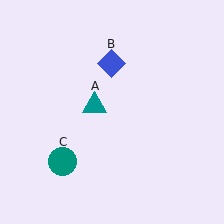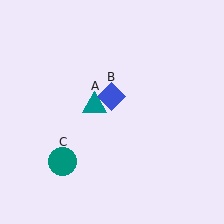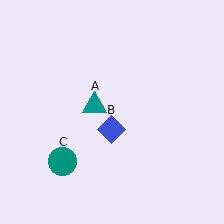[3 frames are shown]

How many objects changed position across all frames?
1 object changed position: blue diamond (object B).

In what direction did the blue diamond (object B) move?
The blue diamond (object B) moved down.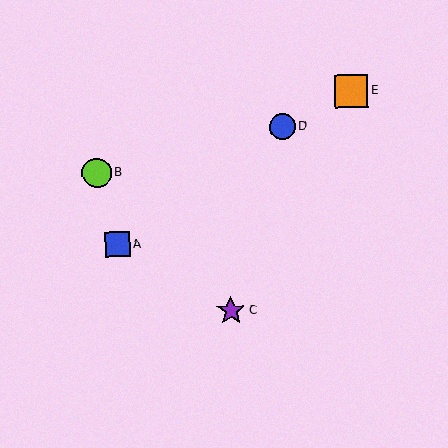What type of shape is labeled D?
Shape D is a blue circle.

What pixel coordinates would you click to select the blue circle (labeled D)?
Click at (282, 126) to select the blue circle D.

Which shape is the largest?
The orange square (labeled E) is the largest.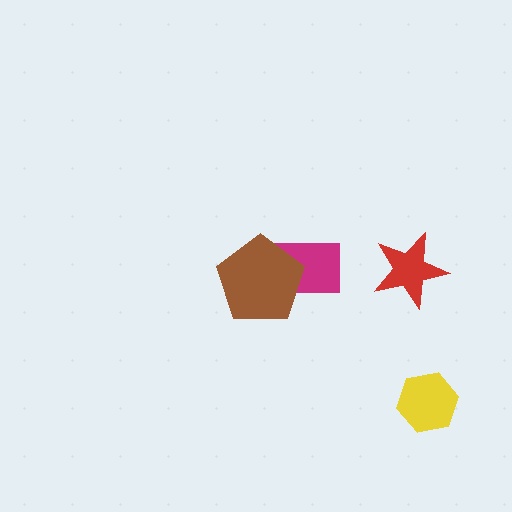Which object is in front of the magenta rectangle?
The brown pentagon is in front of the magenta rectangle.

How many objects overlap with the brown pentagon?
1 object overlaps with the brown pentagon.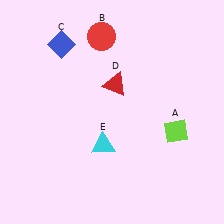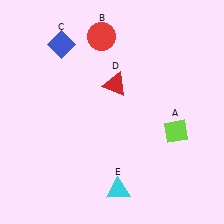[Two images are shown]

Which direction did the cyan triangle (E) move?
The cyan triangle (E) moved down.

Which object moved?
The cyan triangle (E) moved down.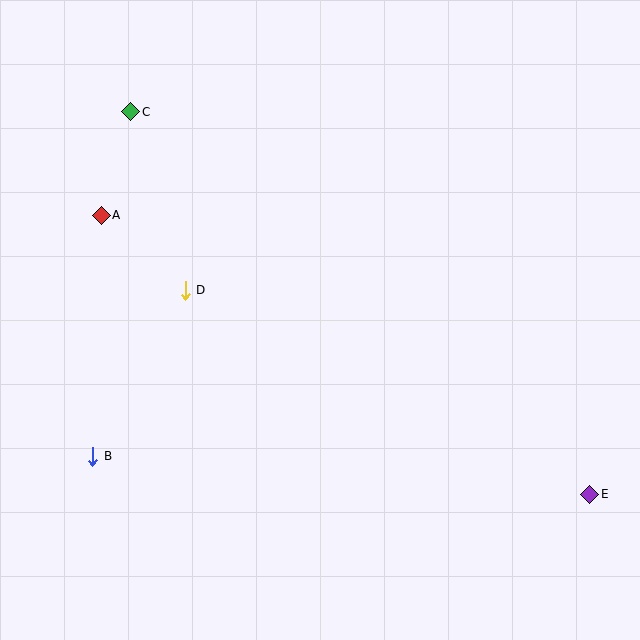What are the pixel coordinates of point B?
Point B is at (93, 456).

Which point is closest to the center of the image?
Point D at (185, 290) is closest to the center.